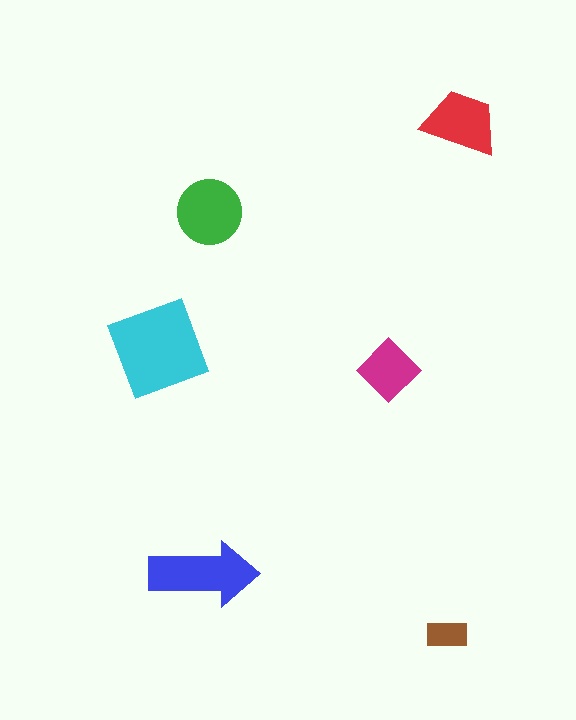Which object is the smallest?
The brown rectangle.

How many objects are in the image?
There are 6 objects in the image.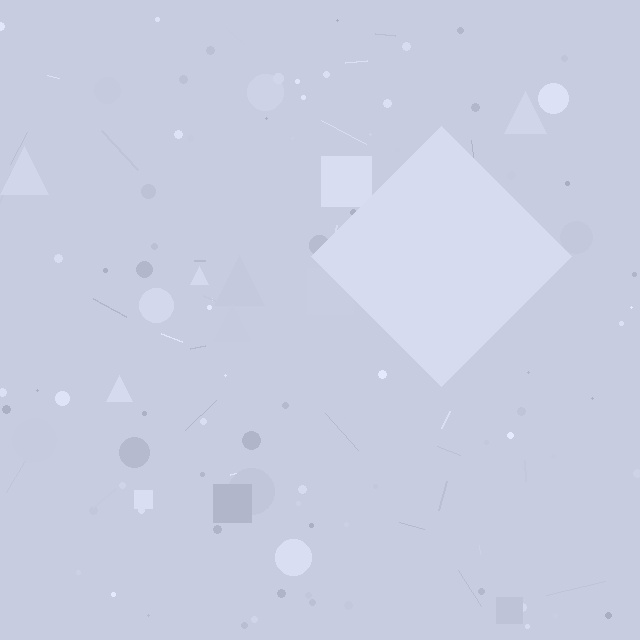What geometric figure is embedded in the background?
A diamond is embedded in the background.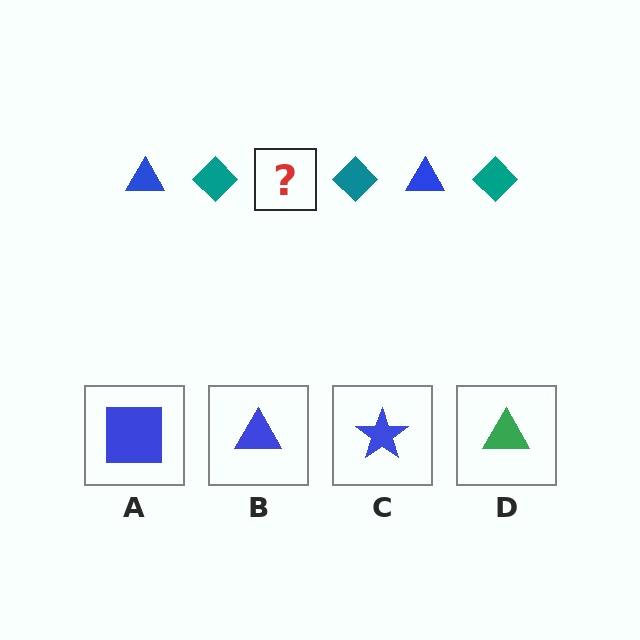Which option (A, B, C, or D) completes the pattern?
B.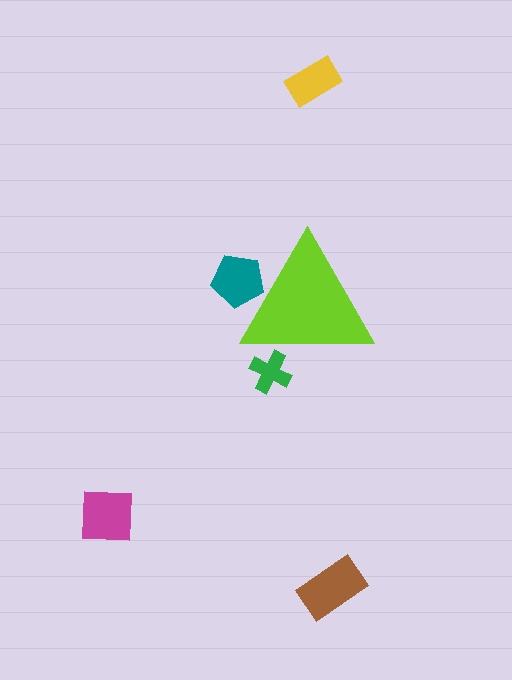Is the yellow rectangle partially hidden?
No, the yellow rectangle is fully visible.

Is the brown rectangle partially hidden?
No, the brown rectangle is fully visible.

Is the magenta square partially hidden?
No, the magenta square is fully visible.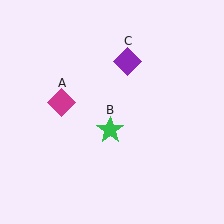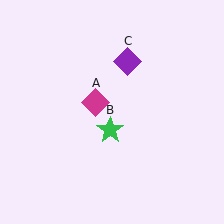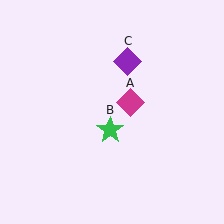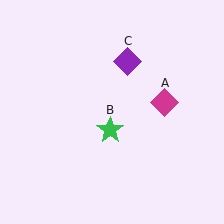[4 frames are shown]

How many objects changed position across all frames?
1 object changed position: magenta diamond (object A).